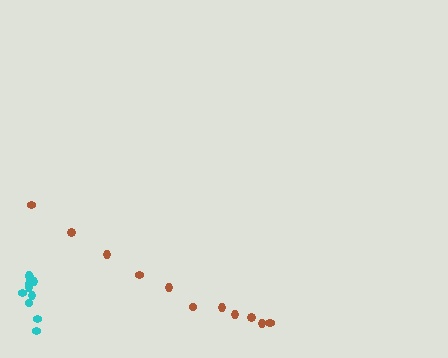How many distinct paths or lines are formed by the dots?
There are 2 distinct paths.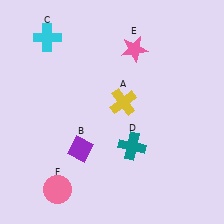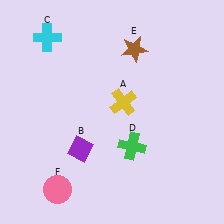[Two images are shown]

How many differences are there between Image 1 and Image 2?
There are 2 differences between the two images.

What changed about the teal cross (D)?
In Image 1, D is teal. In Image 2, it changed to green.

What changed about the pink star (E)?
In Image 1, E is pink. In Image 2, it changed to brown.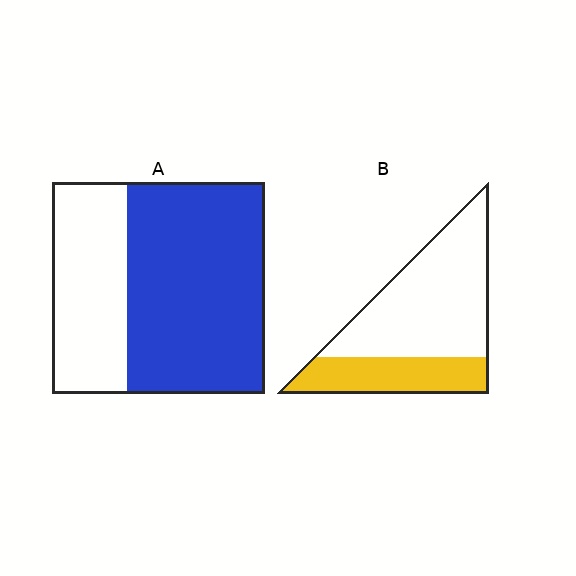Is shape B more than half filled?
No.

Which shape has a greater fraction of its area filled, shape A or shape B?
Shape A.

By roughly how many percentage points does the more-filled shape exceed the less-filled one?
By roughly 35 percentage points (A over B).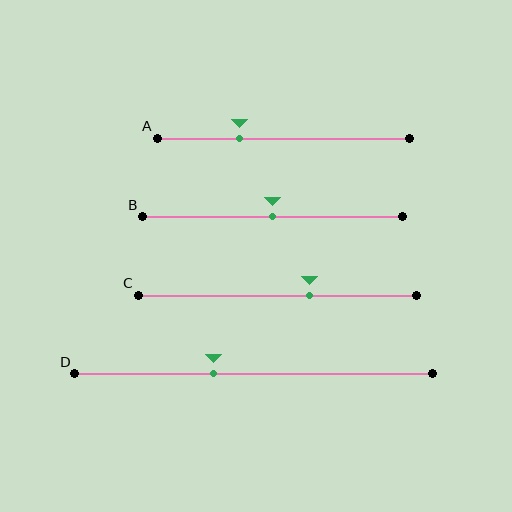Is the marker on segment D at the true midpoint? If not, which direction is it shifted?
No, the marker on segment D is shifted to the left by about 11% of the segment length.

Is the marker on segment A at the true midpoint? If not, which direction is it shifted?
No, the marker on segment A is shifted to the left by about 17% of the segment length.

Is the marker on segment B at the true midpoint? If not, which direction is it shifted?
Yes, the marker on segment B is at the true midpoint.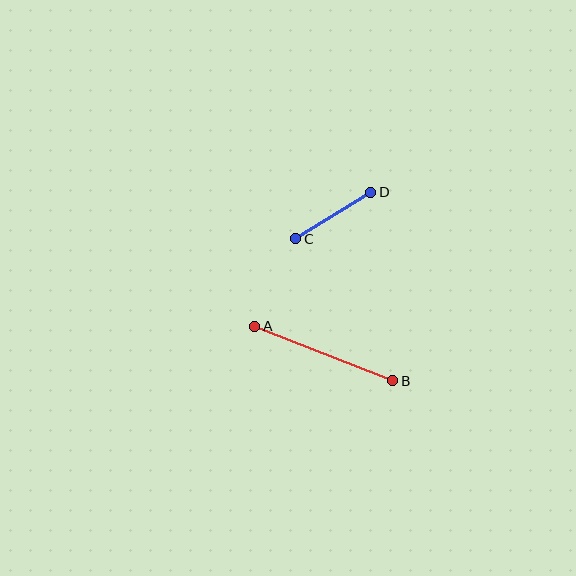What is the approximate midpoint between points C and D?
The midpoint is at approximately (333, 215) pixels.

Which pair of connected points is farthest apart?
Points A and B are farthest apart.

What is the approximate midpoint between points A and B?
The midpoint is at approximately (324, 353) pixels.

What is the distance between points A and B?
The distance is approximately 148 pixels.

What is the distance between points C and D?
The distance is approximately 88 pixels.